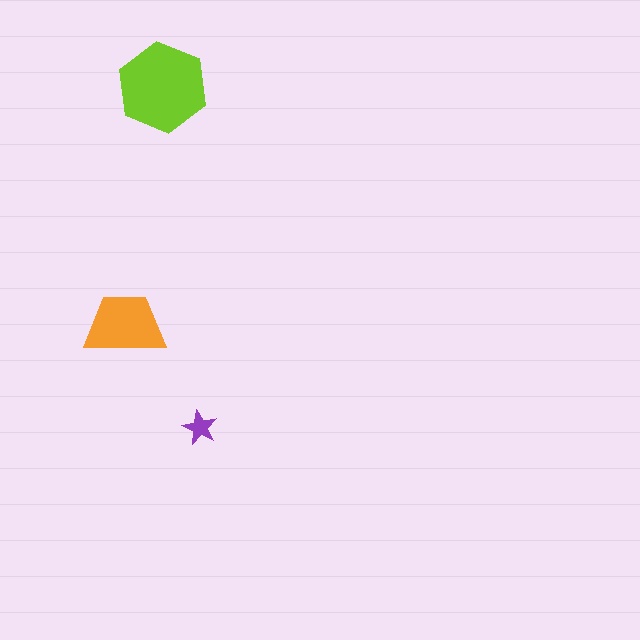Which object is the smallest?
The purple star.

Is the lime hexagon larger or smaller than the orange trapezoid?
Larger.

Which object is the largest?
The lime hexagon.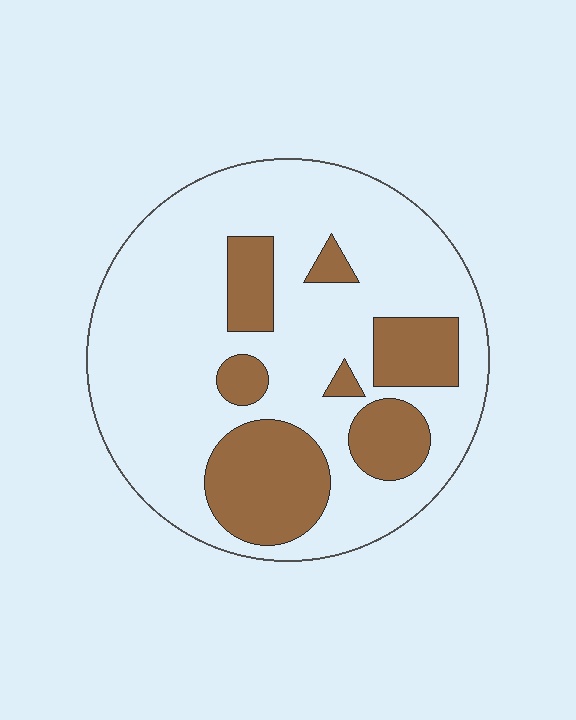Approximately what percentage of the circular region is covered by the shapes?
Approximately 25%.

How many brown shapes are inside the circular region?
7.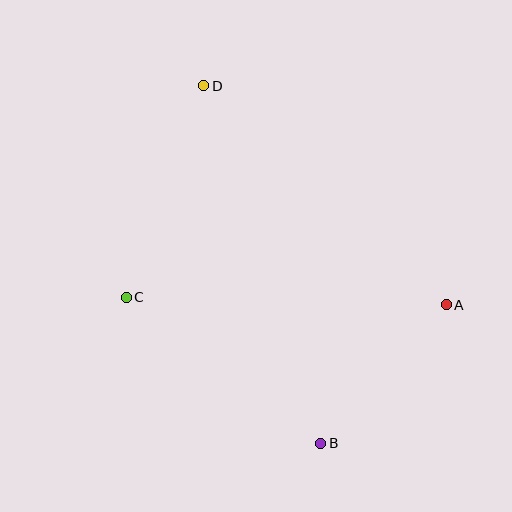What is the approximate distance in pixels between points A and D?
The distance between A and D is approximately 327 pixels.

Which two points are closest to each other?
Points A and B are closest to each other.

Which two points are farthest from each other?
Points B and D are farthest from each other.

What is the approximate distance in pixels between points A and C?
The distance between A and C is approximately 320 pixels.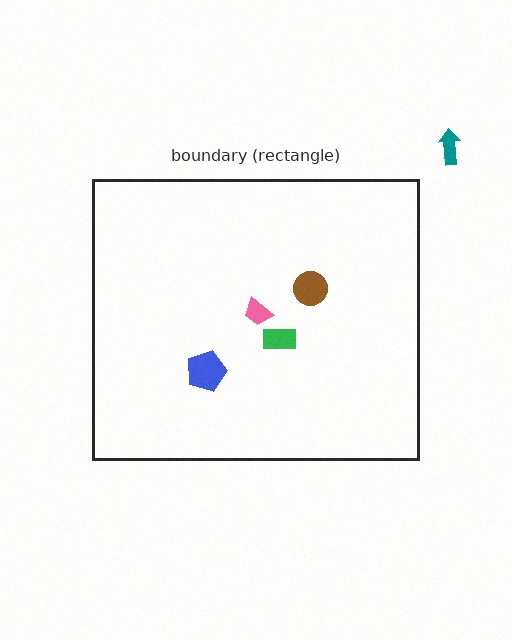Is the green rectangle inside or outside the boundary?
Inside.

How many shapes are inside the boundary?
4 inside, 1 outside.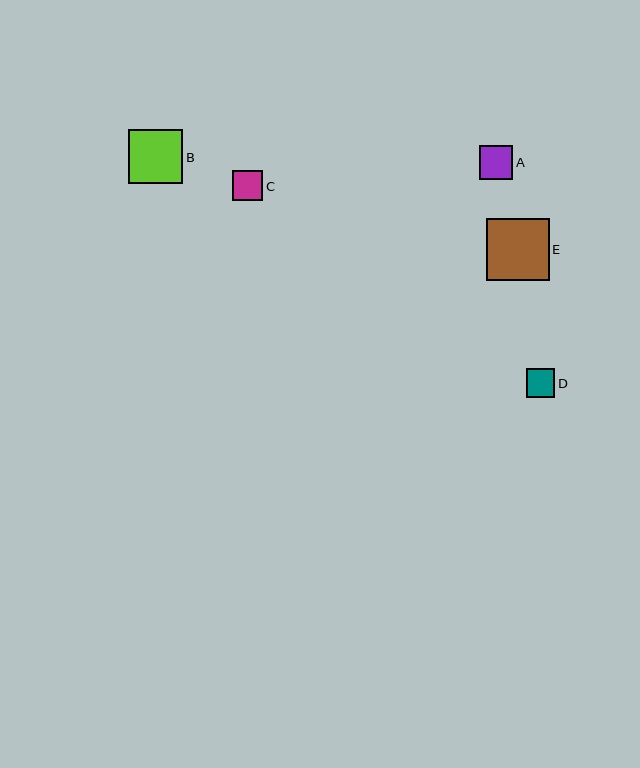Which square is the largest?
Square E is the largest with a size of approximately 62 pixels.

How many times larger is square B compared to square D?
Square B is approximately 1.9 times the size of square D.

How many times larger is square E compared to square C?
Square E is approximately 2.1 times the size of square C.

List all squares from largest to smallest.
From largest to smallest: E, B, A, C, D.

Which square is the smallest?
Square D is the smallest with a size of approximately 29 pixels.